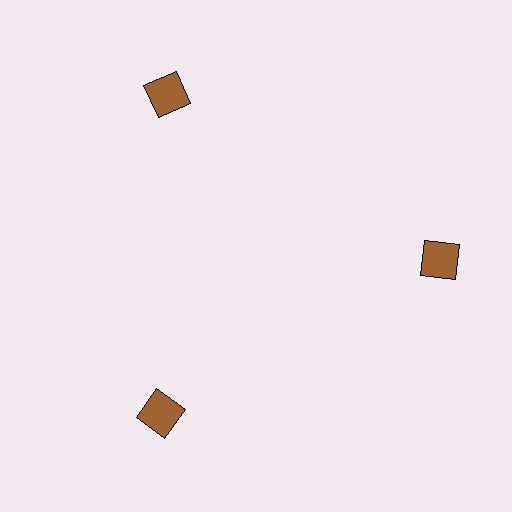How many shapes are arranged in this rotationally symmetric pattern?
There are 3 shapes, arranged in 3 groups of 1.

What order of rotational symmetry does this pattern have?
This pattern has 3-fold rotational symmetry.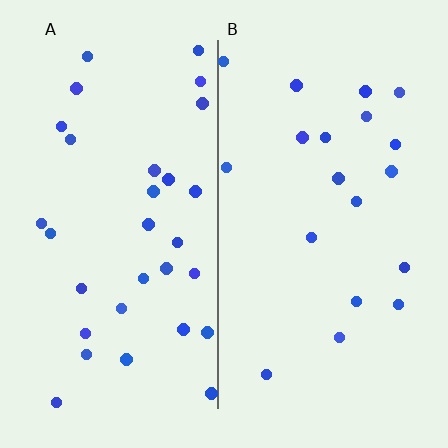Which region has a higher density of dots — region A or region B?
A (the left).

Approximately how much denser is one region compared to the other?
Approximately 1.6× — region A over region B.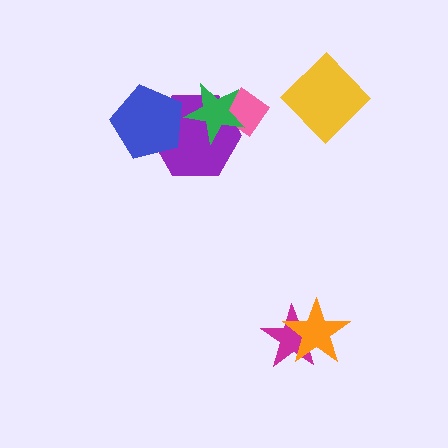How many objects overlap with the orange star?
1 object overlaps with the orange star.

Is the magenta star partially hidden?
Yes, it is partially covered by another shape.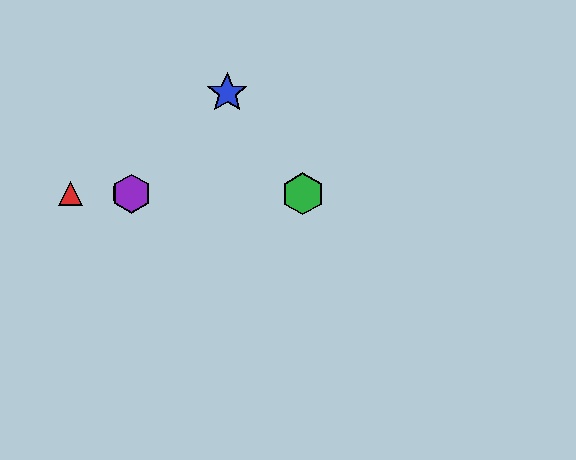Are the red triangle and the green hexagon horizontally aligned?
Yes, both are at y≈194.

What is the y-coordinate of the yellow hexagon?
The yellow hexagon is at y≈194.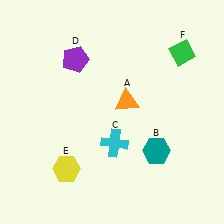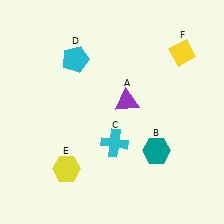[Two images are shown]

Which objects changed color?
A changed from orange to purple. D changed from purple to cyan. F changed from green to yellow.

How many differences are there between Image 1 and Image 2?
There are 3 differences between the two images.